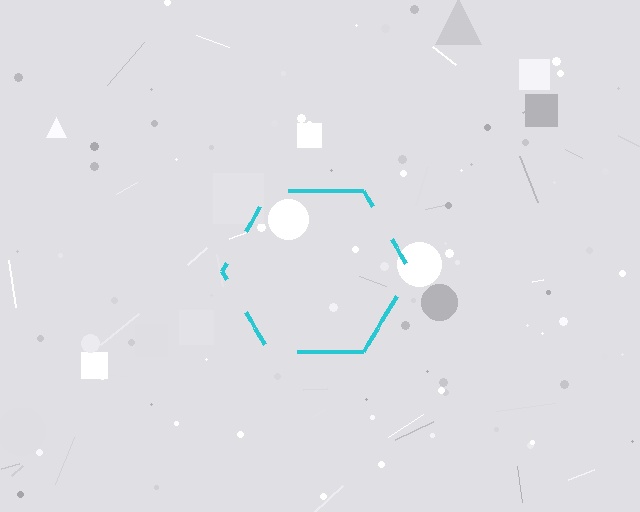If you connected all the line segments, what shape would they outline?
They would outline a hexagon.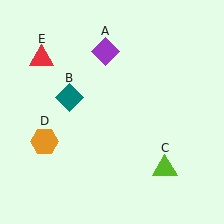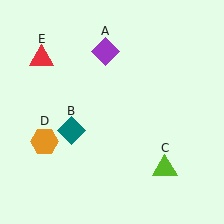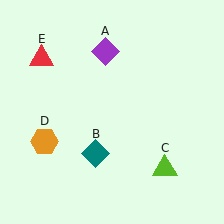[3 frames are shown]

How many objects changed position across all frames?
1 object changed position: teal diamond (object B).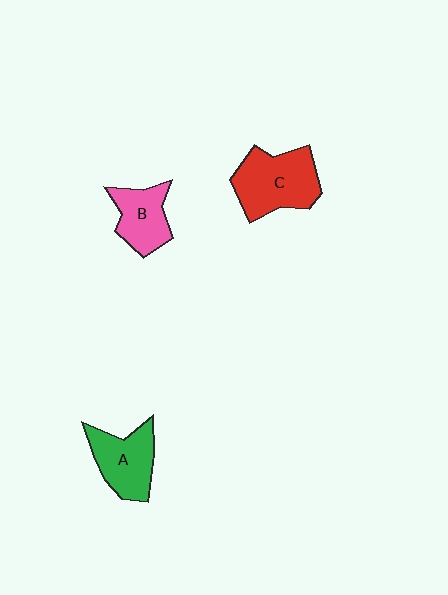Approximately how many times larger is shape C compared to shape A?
Approximately 1.3 times.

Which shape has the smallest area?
Shape B (pink).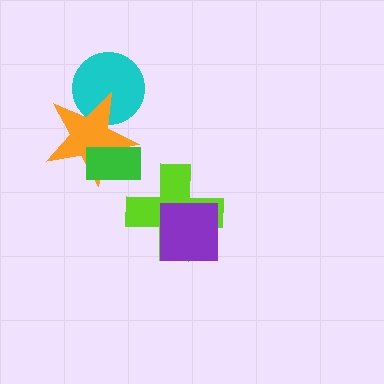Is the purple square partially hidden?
No, no other shape covers it.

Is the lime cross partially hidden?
Yes, it is partially covered by another shape.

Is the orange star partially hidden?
Yes, it is partially covered by another shape.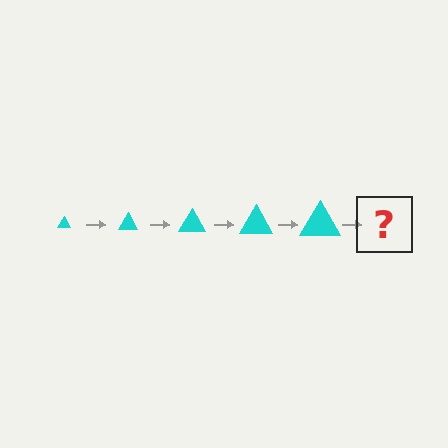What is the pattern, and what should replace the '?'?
The pattern is that the triangle gets progressively larger each step. The '?' should be a cyan triangle, larger than the previous one.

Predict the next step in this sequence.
The next step is a cyan triangle, larger than the previous one.